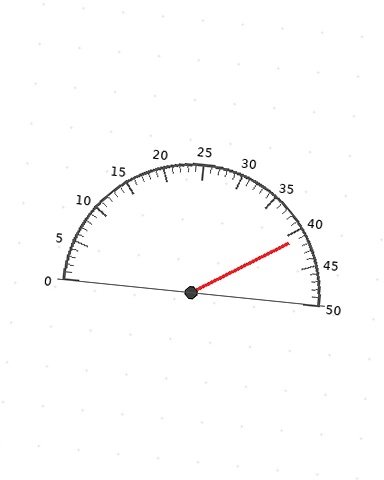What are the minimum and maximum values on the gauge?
The gauge ranges from 0 to 50.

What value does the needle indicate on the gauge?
The needle indicates approximately 41.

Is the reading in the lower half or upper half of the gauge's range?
The reading is in the upper half of the range (0 to 50).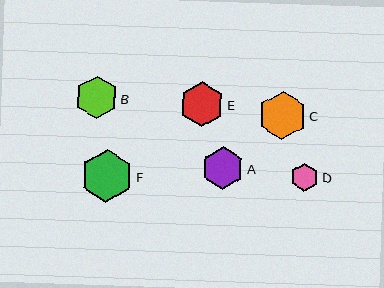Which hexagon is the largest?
Hexagon F is the largest with a size of approximately 52 pixels.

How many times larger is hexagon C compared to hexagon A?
Hexagon C is approximately 1.1 times the size of hexagon A.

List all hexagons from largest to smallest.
From largest to smallest: F, C, E, A, B, D.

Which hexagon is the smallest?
Hexagon D is the smallest with a size of approximately 28 pixels.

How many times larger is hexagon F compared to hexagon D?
Hexagon F is approximately 1.9 times the size of hexagon D.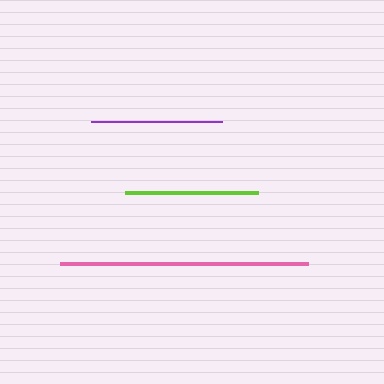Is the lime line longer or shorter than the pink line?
The pink line is longer than the lime line.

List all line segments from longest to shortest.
From longest to shortest: pink, lime, purple.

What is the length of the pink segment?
The pink segment is approximately 248 pixels long.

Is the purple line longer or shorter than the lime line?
The lime line is longer than the purple line.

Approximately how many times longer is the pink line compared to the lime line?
The pink line is approximately 1.9 times the length of the lime line.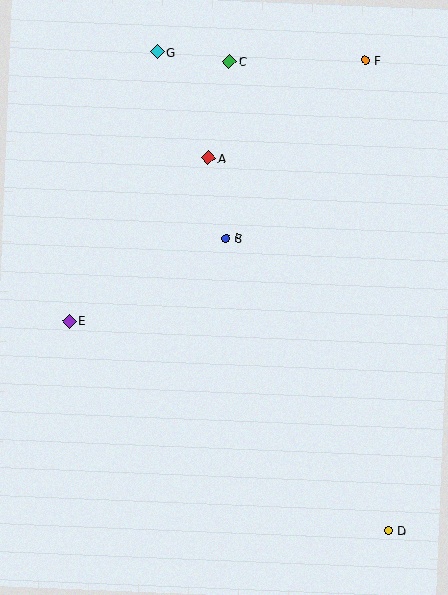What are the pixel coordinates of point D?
Point D is at (388, 531).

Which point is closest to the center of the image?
Point B at (226, 238) is closest to the center.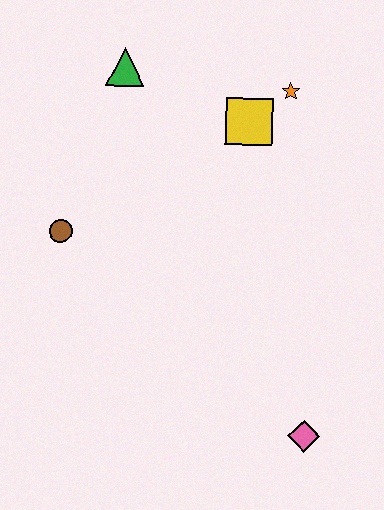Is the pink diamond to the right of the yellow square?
Yes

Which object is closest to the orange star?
The yellow square is closest to the orange star.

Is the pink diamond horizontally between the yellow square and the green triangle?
No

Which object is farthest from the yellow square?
The pink diamond is farthest from the yellow square.